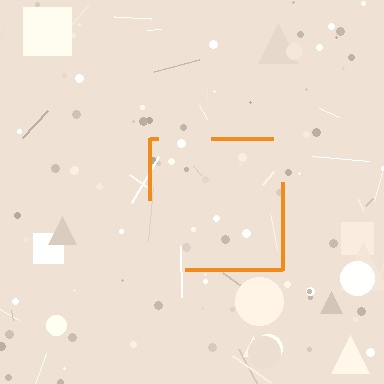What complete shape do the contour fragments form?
The contour fragments form a square.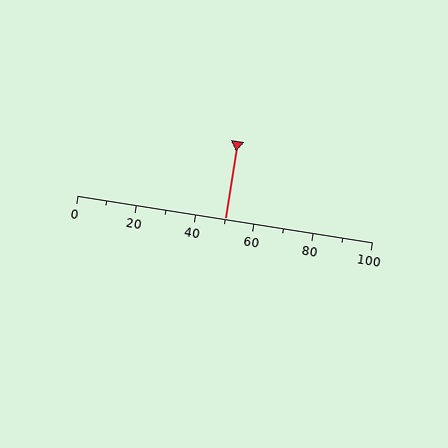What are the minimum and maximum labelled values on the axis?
The axis runs from 0 to 100.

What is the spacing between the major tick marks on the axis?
The major ticks are spaced 20 apart.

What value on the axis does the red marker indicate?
The marker indicates approximately 50.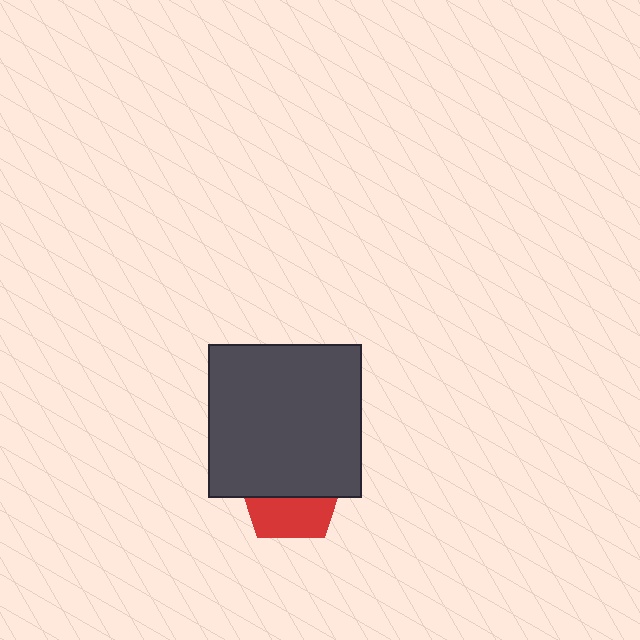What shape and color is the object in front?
The object in front is a dark gray square.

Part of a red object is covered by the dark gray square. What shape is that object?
It is a pentagon.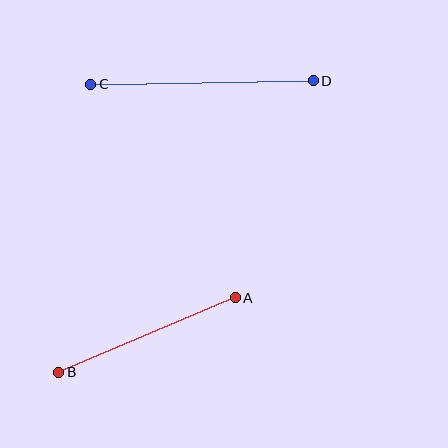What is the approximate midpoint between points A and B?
The midpoint is at approximately (147, 335) pixels.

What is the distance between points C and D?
The distance is approximately 222 pixels.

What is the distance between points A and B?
The distance is approximately 192 pixels.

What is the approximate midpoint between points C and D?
The midpoint is at approximately (202, 83) pixels.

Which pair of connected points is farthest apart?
Points C and D are farthest apart.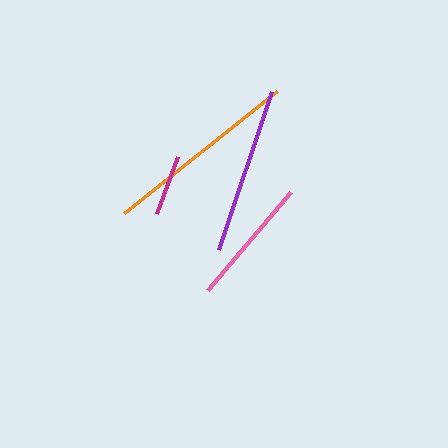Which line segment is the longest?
The orange line is the longest at approximately 197 pixels.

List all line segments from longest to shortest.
From longest to shortest: orange, purple, pink, magenta.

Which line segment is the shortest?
The magenta line is the shortest at approximately 61 pixels.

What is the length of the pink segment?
The pink segment is approximately 129 pixels long.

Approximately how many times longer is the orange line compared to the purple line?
The orange line is approximately 1.2 times the length of the purple line.